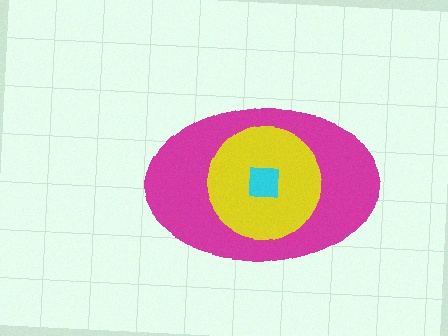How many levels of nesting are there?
3.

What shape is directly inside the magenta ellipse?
The yellow circle.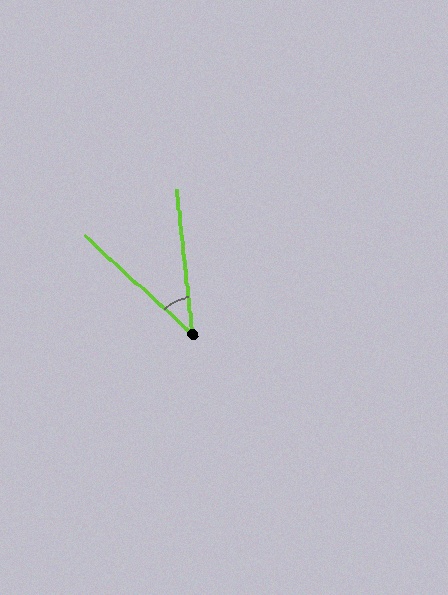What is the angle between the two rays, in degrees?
Approximately 42 degrees.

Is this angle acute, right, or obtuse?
It is acute.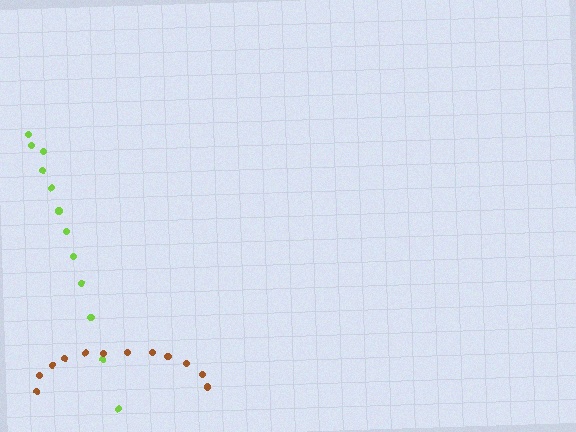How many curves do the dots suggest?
There are 2 distinct paths.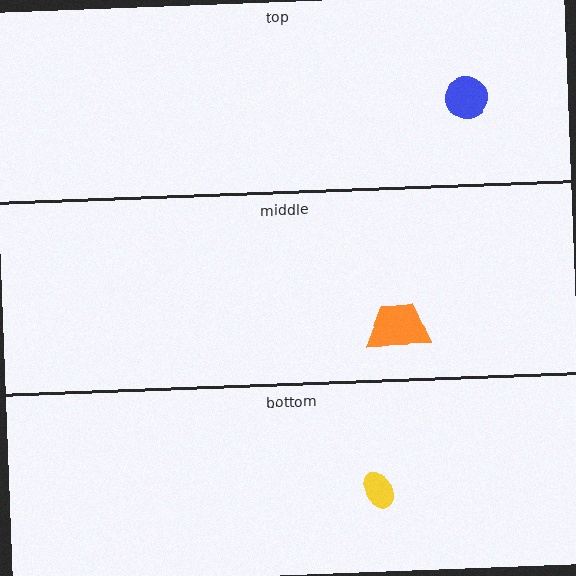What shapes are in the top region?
The blue circle.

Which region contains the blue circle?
The top region.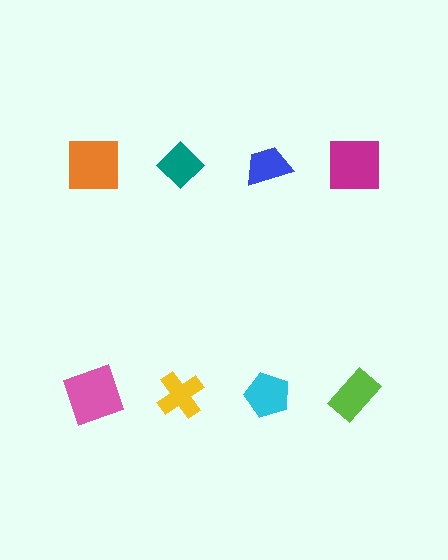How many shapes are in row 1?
4 shapes.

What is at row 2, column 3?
A cyan pentagon.